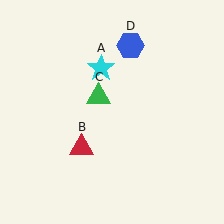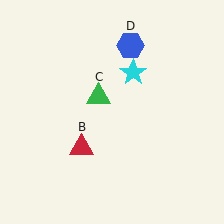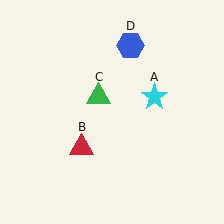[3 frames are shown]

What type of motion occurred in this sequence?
The cyan star (object A) rotated clockwise around the center of the scene.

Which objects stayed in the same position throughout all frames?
Red triangle (object B) and green triangle (object C) and blue hexagon (object D) remained stationary.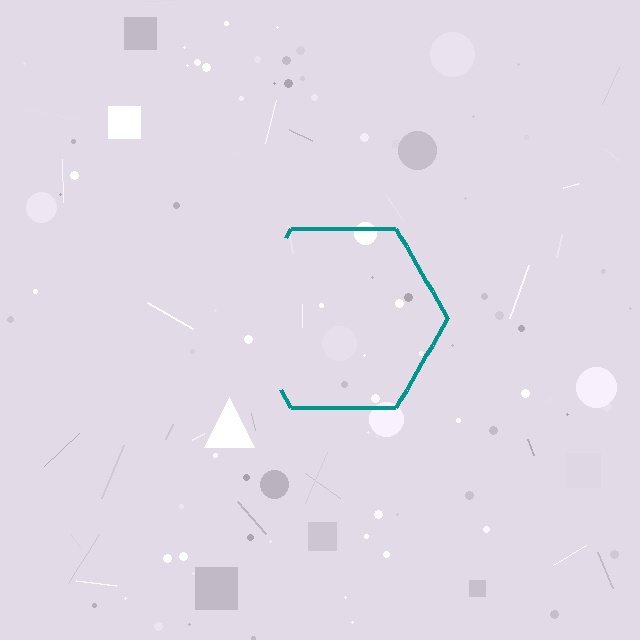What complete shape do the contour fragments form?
The contour fragments form a hexagon.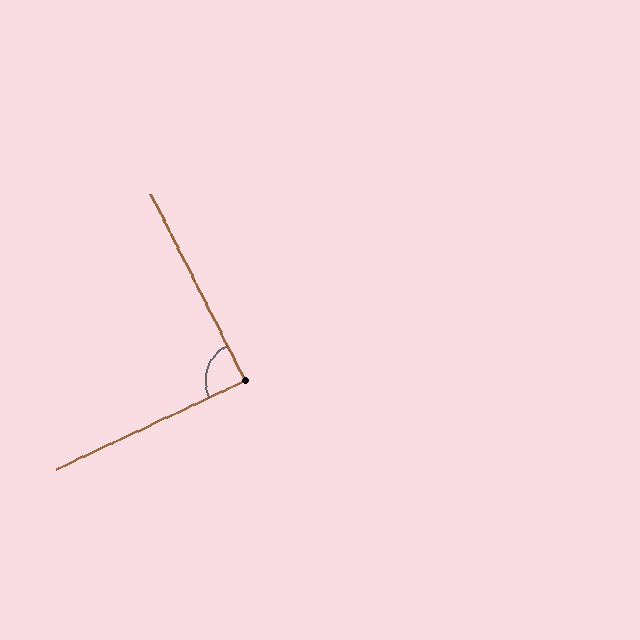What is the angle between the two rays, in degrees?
Approximately 88 degrees.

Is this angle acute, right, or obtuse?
It is approximately a right angle.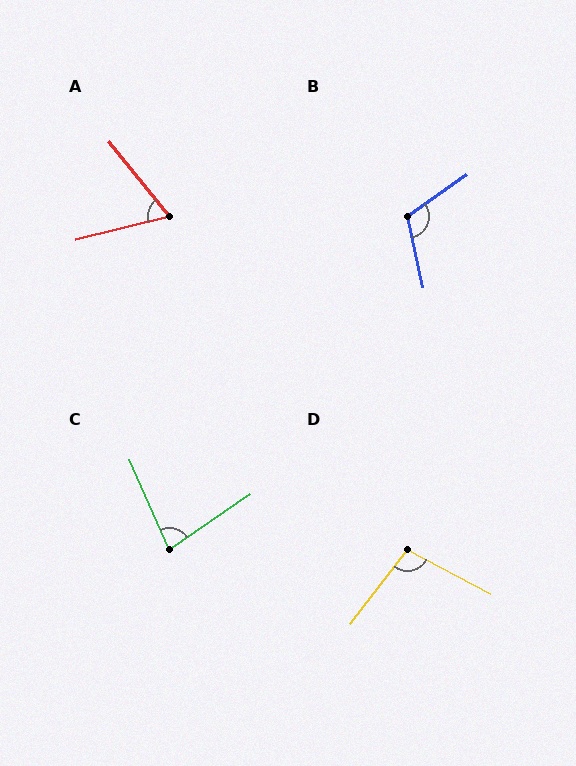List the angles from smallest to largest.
A (65°), C (79°), D (99°), B (114°).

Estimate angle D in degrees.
Approximately 99 degrees.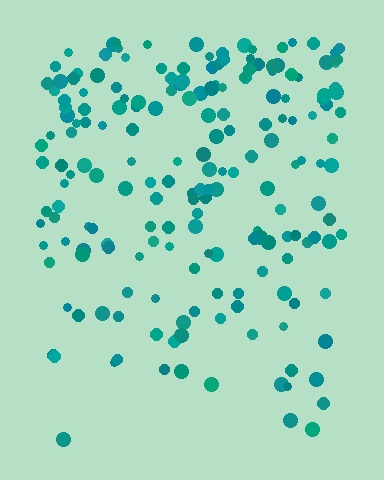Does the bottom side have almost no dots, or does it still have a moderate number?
Still a moderate number, just noticeably fewer than the top.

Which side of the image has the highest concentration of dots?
The top.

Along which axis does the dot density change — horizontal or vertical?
Vertical.